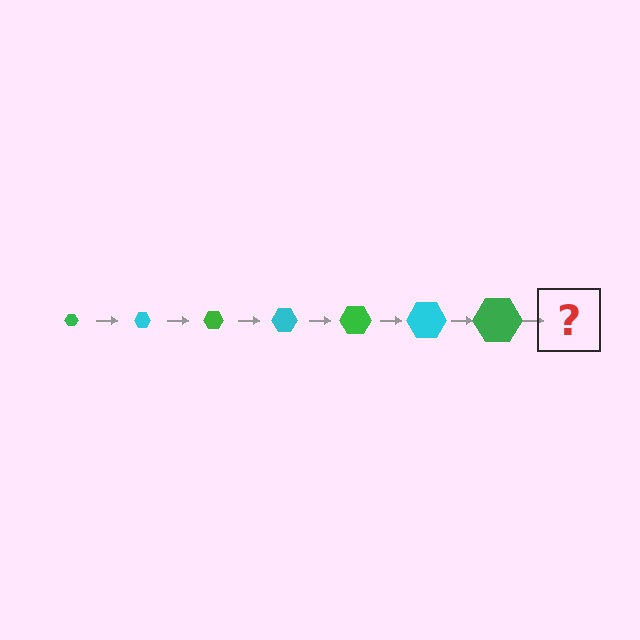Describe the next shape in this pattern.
It should be a cyan hexagon, larger than the previous one.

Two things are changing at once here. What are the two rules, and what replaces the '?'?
The two rules are that the hexagon grows larger each step and the color cycles through green and cyan. The '?' should be a cyan hexagon, larger than the previous one.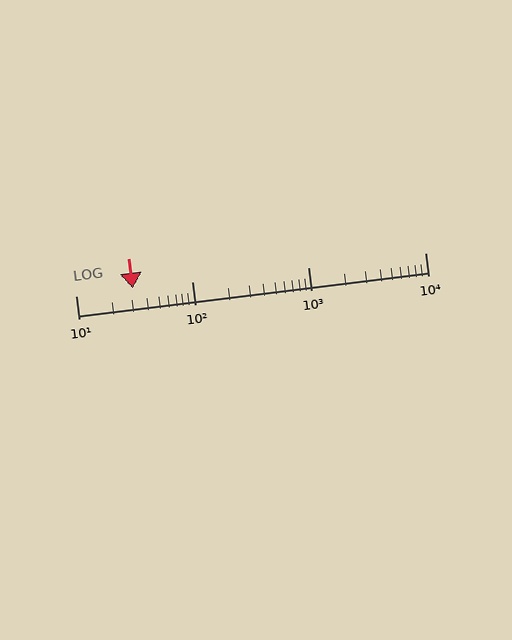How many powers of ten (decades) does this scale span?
The scale spans 3 decades, from 10 to 10000.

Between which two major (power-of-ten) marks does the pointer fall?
The pointer is between 10 and 100.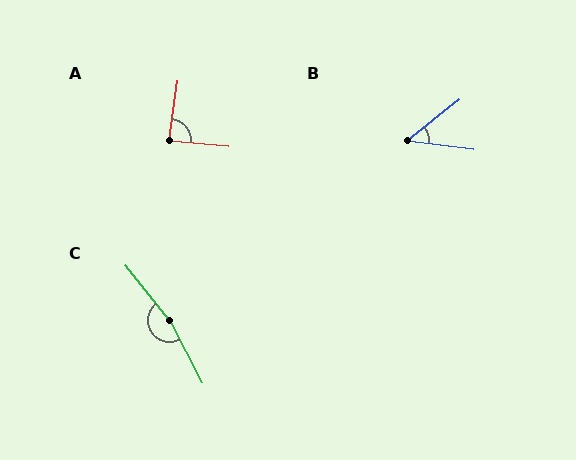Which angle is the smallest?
B, at approximately 45 degrees.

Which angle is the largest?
C, at approximately 169 degrees.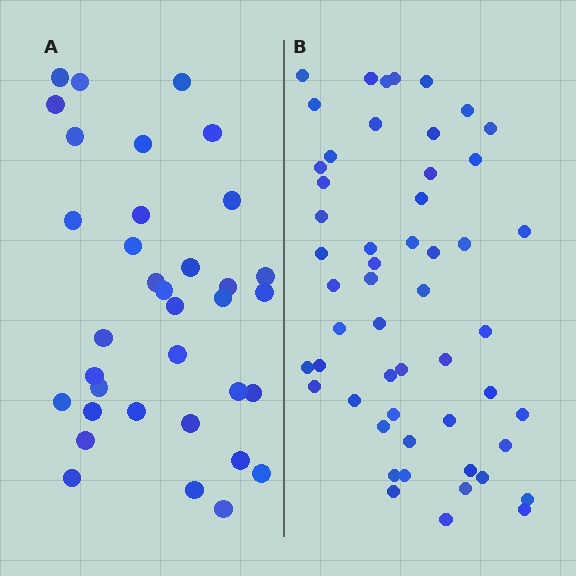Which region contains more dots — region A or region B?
Region B (the right region) has more dots.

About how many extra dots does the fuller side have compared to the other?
Region B has approximately 20 more dots than region A.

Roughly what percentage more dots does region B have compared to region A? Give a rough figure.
About 50% more.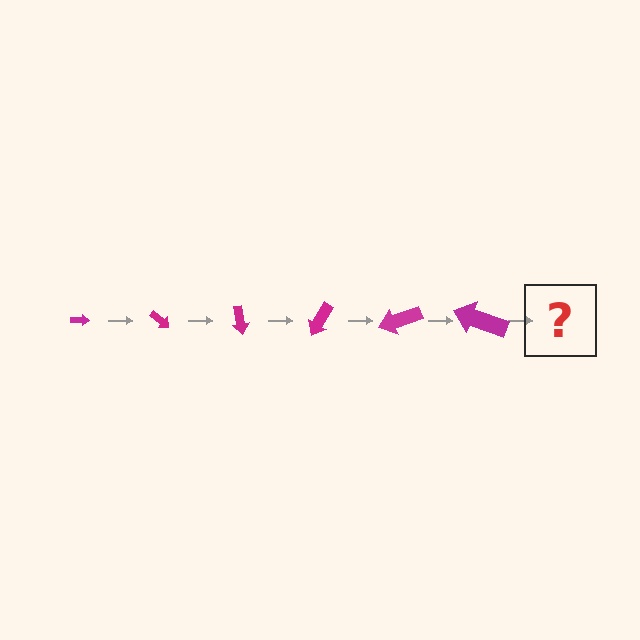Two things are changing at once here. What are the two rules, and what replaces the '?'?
The two rules are that the arrow grows larger each step and it rotates 40 degrees each step. The '?' should be an arrow, larger than the previous one and rotated 240 degrees from the start.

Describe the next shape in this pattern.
It should be an arrow, larger than the previous one and rotated 240 degrees from the start.